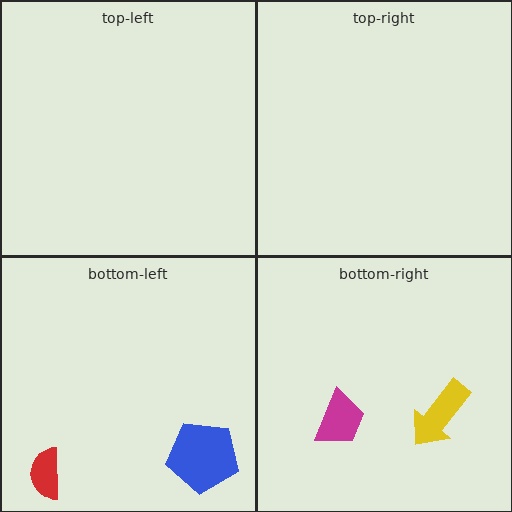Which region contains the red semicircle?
The bottom-left region.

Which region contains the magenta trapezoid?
The bottom-right region.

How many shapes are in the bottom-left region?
2.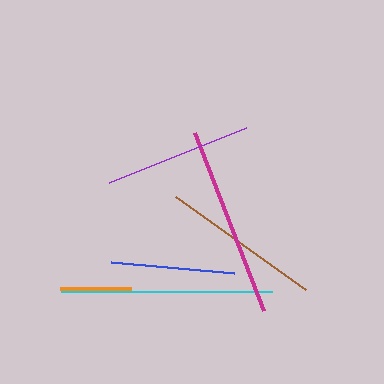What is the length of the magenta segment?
The magenta segment is approximately 191 pixels long.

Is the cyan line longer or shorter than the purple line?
The cyan line is longer than the purple line.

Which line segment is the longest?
The cyan line is the longest at approximately 211 pixels.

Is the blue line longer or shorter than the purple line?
The purple line is longer than the blue line.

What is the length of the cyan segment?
The cyan segment is approximately 211 pixels long.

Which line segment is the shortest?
The orange line is the shortest at approximately 71 pixels.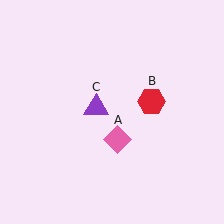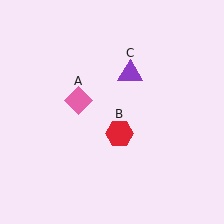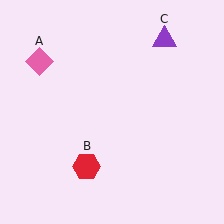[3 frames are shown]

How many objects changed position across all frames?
3 objects changed position: pink diamond (object A), red hexagon (object B), purple triangle (object C).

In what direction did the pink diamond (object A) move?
The pink diamond (object A) moved up and to the left.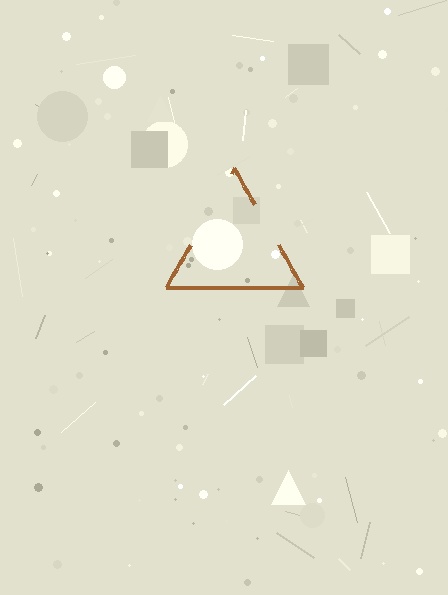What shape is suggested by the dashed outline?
The dashed outline suggests a triangle.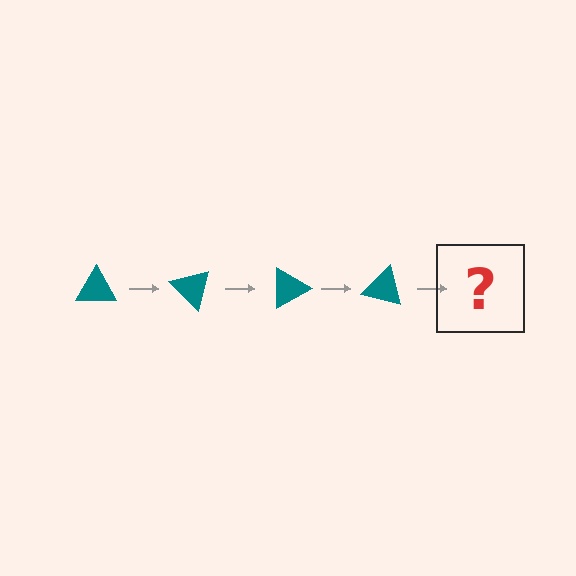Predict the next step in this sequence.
The next step is a teal triangle rotated 180 degrees.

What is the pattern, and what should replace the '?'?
The pattern is that the triangle rotates 45 degrees each step. The '?' should be a teal triangle rotated 180 degrees.